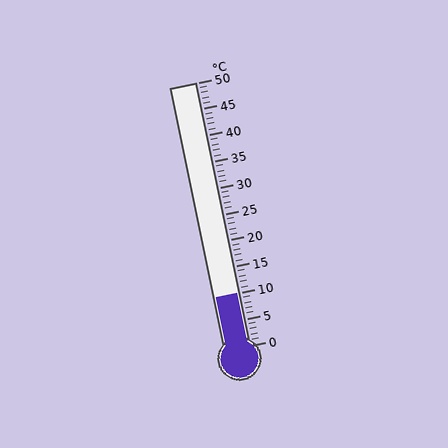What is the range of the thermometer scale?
The thermometer scale ranges from 0°C to 50°C.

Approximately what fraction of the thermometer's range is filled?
The thermometer is filled to approximately 20% of its range.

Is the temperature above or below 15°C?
The temperature is below 15°C.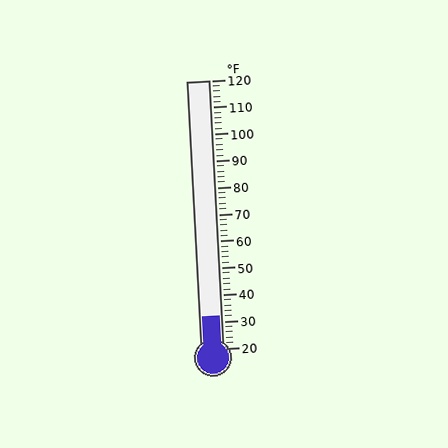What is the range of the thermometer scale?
The thermometer scale ranges from 20°F to 120°F.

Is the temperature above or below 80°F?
The temperature is below 80°F.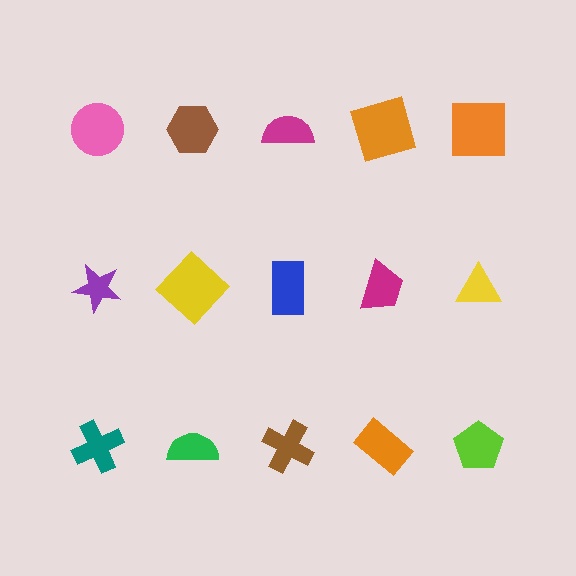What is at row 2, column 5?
A yellow triangle.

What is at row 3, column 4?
An orange rectangle.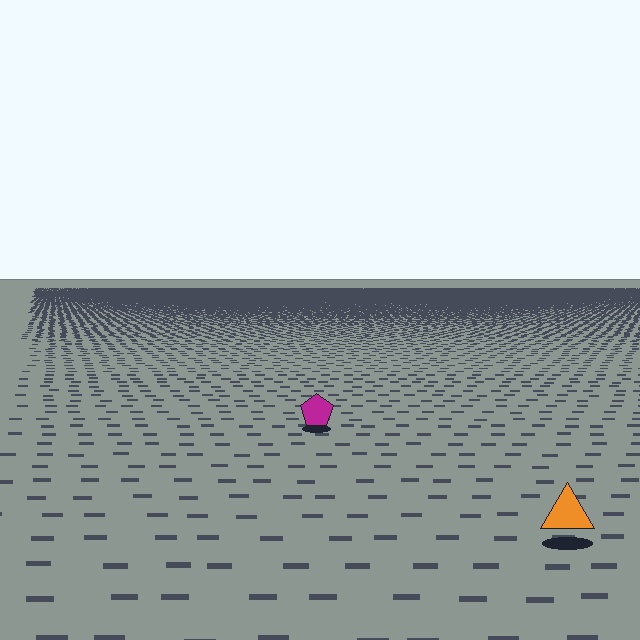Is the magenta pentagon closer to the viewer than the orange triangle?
No. The orange triangle is closer — you can tell from the texture gradient: the ground texture is coarser near it.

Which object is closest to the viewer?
The orange triangle is closest. The texture marks near it are larger and more spread out.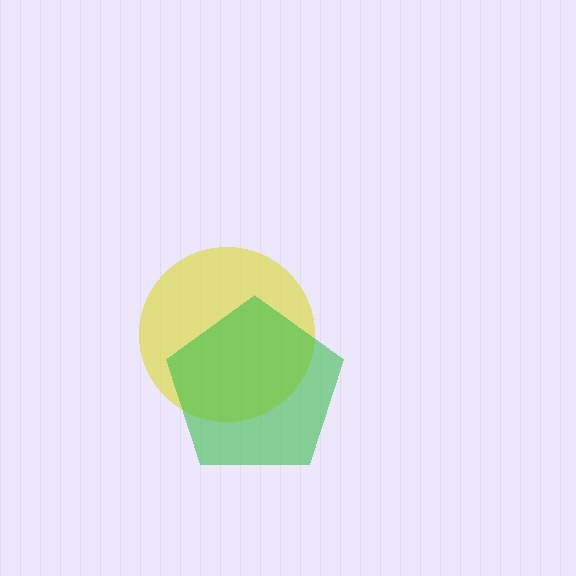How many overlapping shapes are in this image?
There are 2 overlapping shapes in the image.